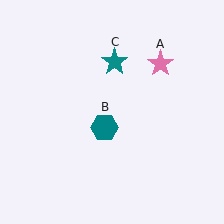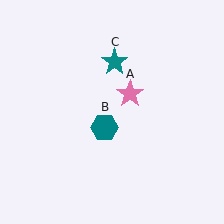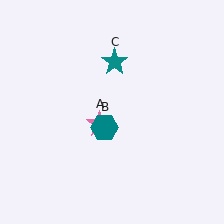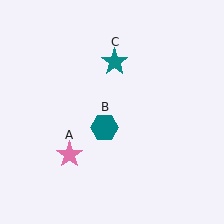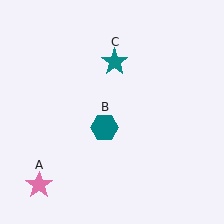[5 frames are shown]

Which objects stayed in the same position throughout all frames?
Teal hexagon (object B) and teal star (object C) remained stationary.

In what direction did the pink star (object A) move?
The pink star (object A) moved down and to the left.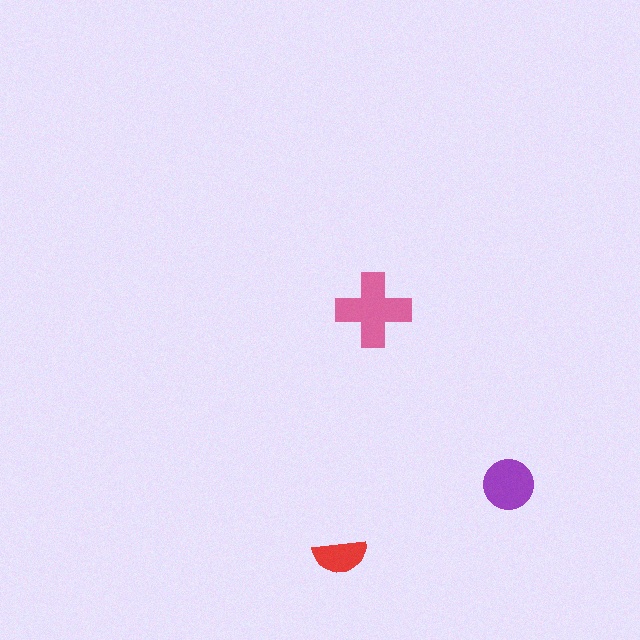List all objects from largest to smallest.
The pink cross, the purple circle, the red semicircle.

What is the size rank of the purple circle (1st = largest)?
2nd.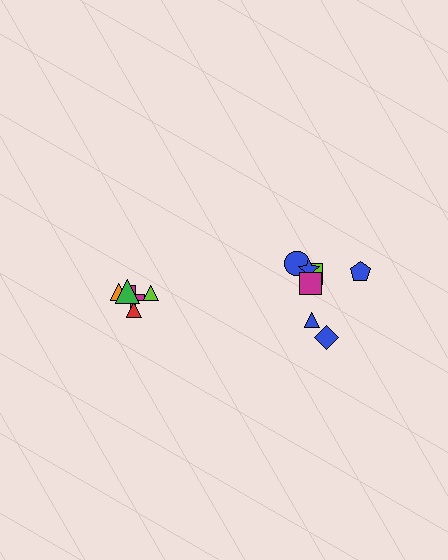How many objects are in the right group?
There are 7 objects.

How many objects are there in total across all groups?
There are 12 objects.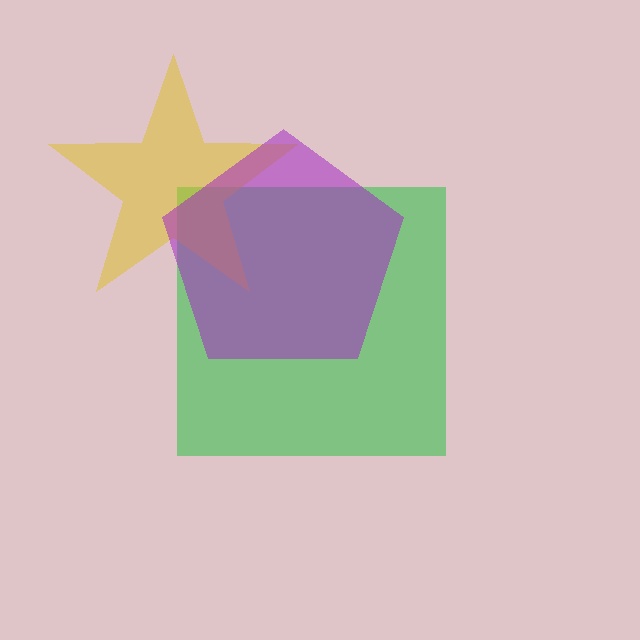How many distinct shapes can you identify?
There are 3 distinct shapes: a green square, a yellow star, a purple pentagon.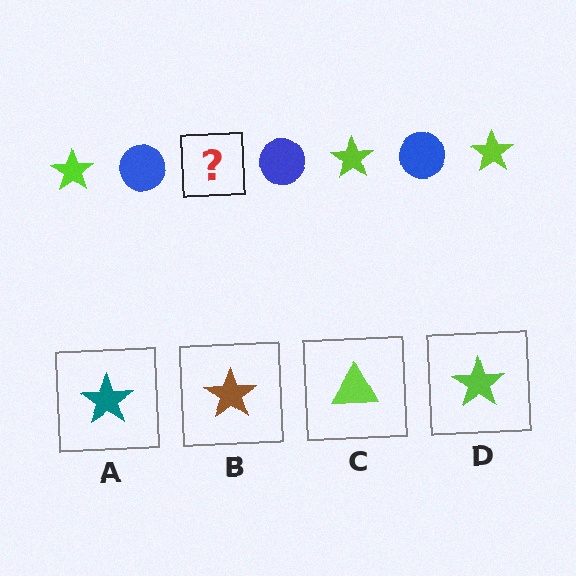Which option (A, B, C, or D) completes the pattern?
D.